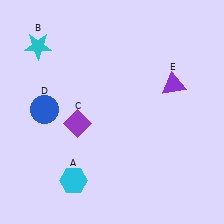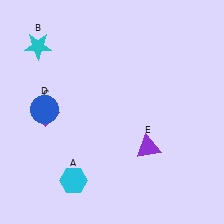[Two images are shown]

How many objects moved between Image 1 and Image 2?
2 objects moved between the two images.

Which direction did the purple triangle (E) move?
The purple triangle (E) moved down.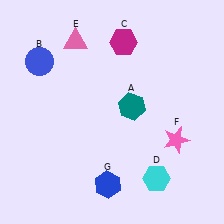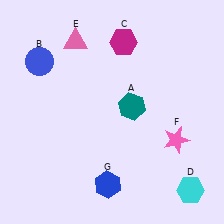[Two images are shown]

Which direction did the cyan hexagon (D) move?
The cyan hexagon (D) moved right.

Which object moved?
The cyan hexagon (D) moved right.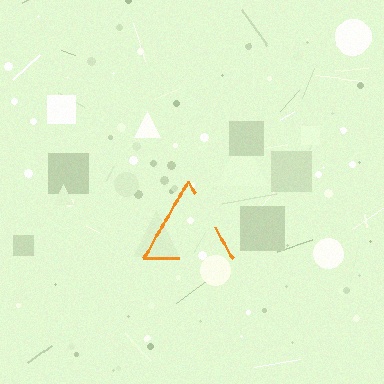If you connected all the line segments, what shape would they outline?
They would outline a triangle.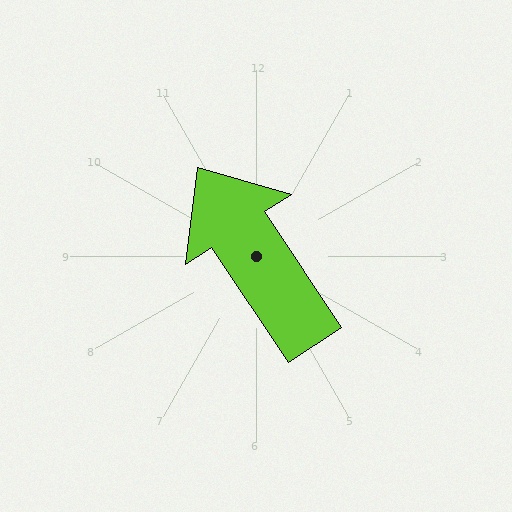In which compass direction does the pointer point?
Northwest.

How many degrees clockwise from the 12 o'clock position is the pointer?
Approximately 326 degrees.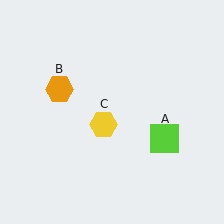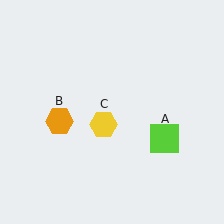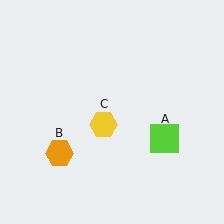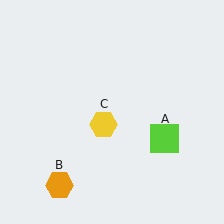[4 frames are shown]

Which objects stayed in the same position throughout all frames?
Lime square (object A) and yellow hexagon (object C) remained stationary.